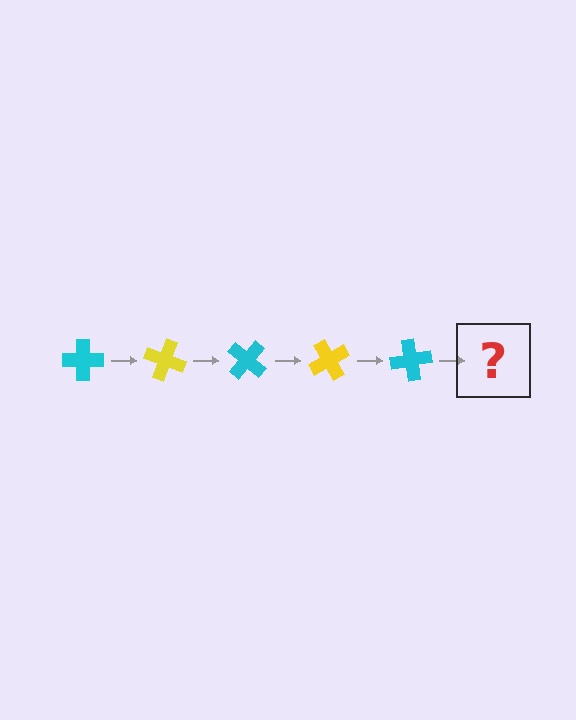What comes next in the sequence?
The next element should be a yellow cross, rotated 100 degrees from the start.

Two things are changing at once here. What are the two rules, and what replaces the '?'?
The two rules are that it rotates 20 degrees each step and the color cycles through cyan and yellow. The '?' should be a yellow cross, rotated 100 degrees from the start.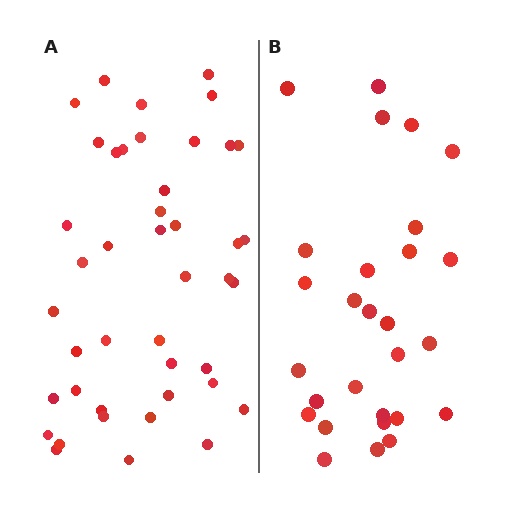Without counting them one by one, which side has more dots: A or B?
Region A (the left region) has more dots.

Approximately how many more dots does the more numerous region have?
Region A has approximately 15 more dots than region B.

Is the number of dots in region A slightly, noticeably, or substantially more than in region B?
Region A has substantially more. The ratio is roughly 1.5 to 1.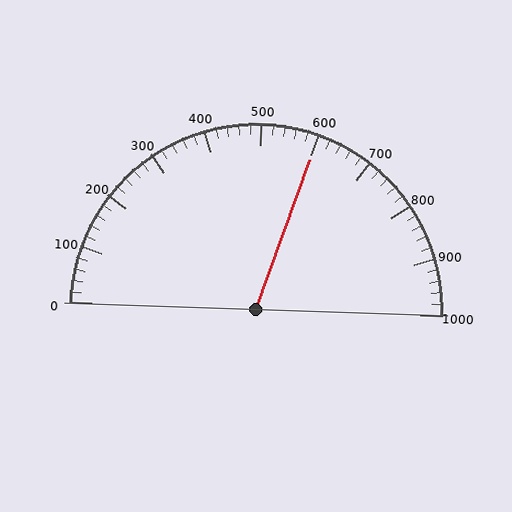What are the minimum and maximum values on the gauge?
The gauge ranges from 0 to 1000.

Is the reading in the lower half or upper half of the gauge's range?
The reading is in the upper half of the range (0 to 1000).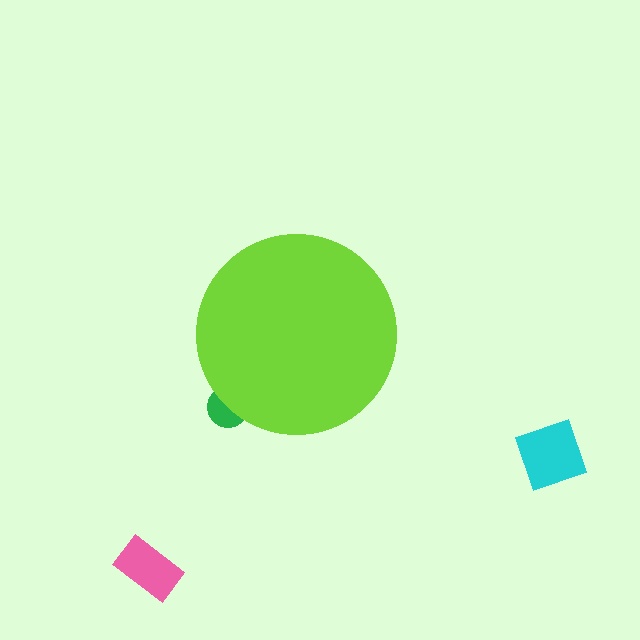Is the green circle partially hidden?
Yes, the green circle is partially hidden behind the lime circle.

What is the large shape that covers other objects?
A lime circle.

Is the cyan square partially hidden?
No, the cyan square is fully visible.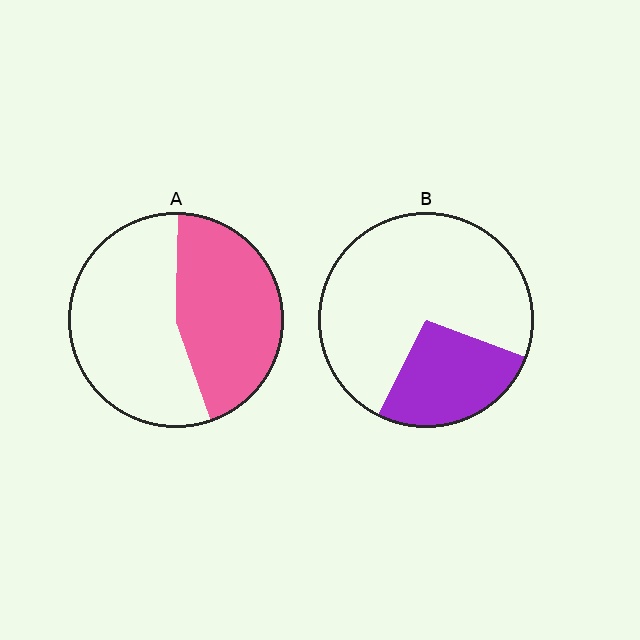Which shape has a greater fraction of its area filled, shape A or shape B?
Shape A.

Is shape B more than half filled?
No.